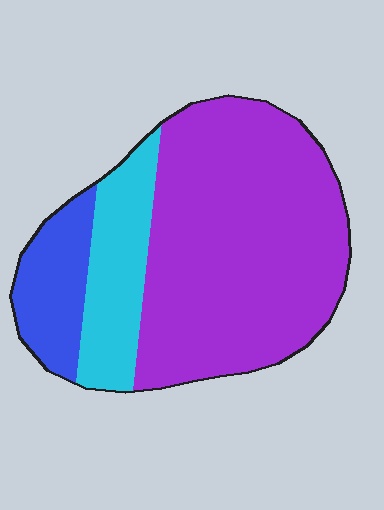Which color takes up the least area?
Blue, at roughly 15%.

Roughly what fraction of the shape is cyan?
Cyan covers about 20% of the shape.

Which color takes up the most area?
Purple, at roughly 65%.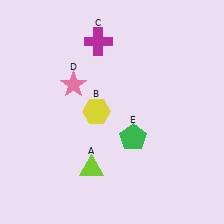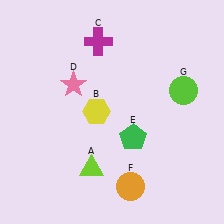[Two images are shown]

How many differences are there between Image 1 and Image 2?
There are 2 differences between the two images.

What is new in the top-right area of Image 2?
A lime circle (G) was added in the top-right area of Image 2.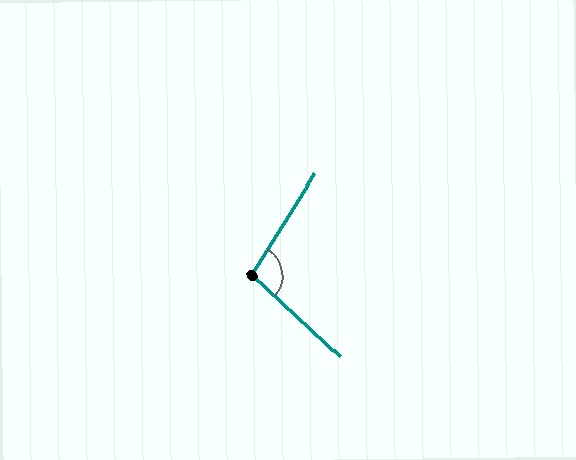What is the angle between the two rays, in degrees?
Approximately 101 degrees.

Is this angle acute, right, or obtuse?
It is obtuse.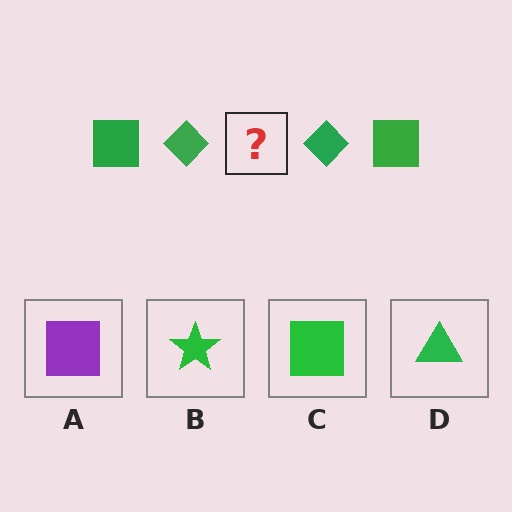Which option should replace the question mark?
Option C.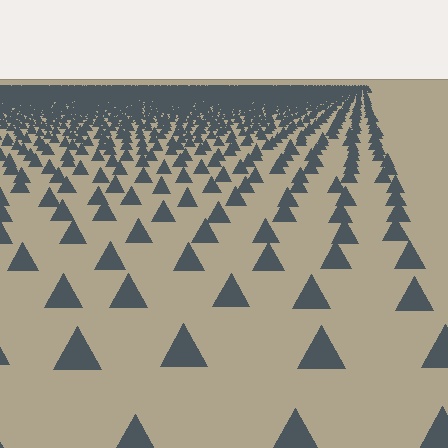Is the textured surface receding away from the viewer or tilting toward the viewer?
The surface is receding away from the viewer. Texture elements get smaller and denser toward the top.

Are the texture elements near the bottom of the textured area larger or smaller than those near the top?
Larger. Near the bottom, elements are closer to the viewer and appear at a bigger on-screen size.